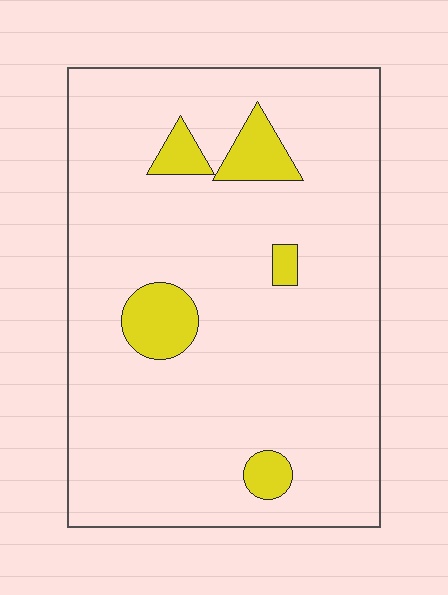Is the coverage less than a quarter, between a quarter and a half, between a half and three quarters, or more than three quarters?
Less than a quarter.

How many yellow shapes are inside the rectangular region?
5.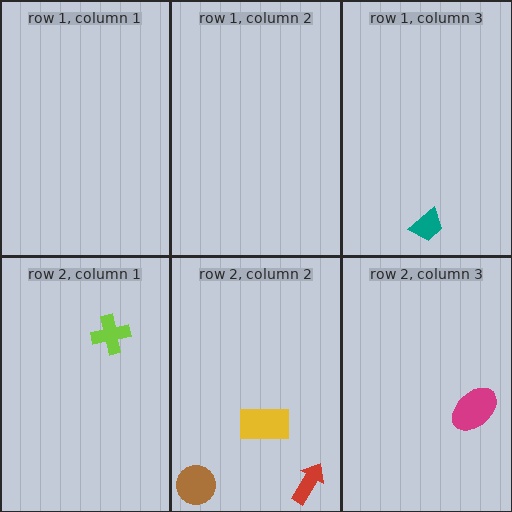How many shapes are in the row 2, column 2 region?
3.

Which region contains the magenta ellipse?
The row 2, column 3 region.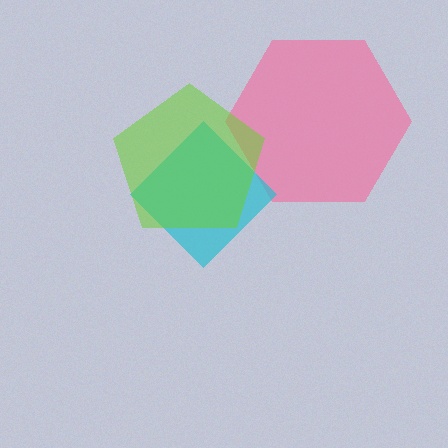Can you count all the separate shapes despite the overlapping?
Yes, there are 3 separate shapes.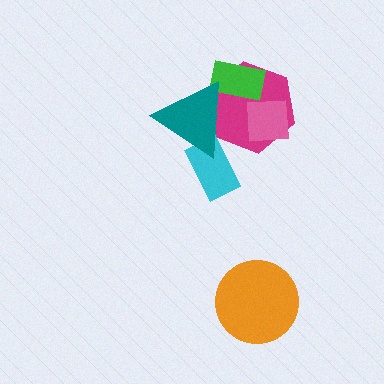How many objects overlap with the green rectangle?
2 objects overlap with the green rectangle.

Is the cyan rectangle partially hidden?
Yes, it is partially covered by another shape.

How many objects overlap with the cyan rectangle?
1 object overlaps with the cyan rectangle.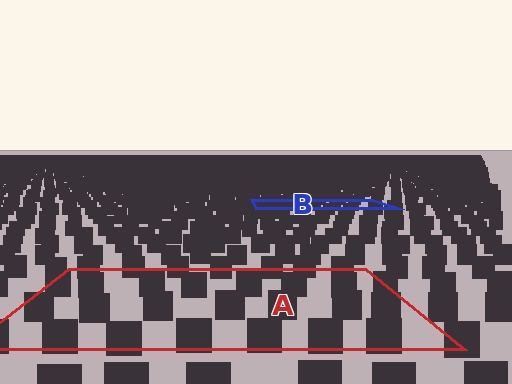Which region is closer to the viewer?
Region A is closer. The texture elements there are larger and more spread out.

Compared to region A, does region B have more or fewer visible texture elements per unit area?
Region B has more texture elements per unit area — they are packed more densely because it is farther away.